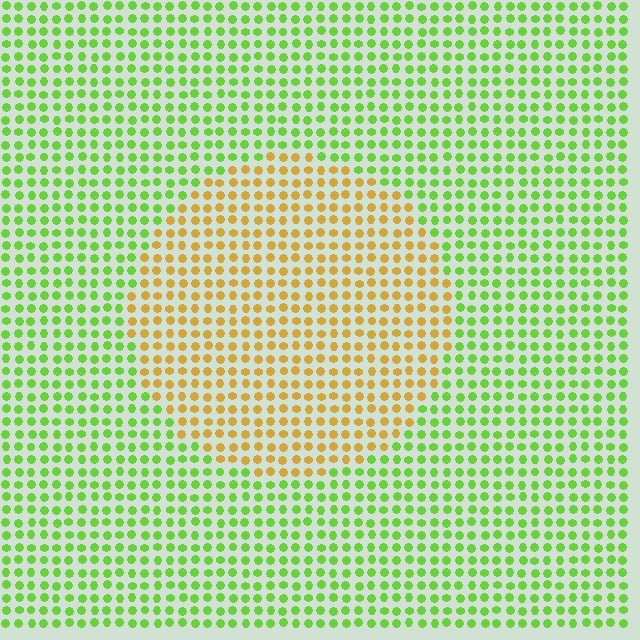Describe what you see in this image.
The image is filled with small lime elements in a uniform arrangement. A circle-shaped region is visible where the elements are tinted to a slightly different hue, forming a subtle color boundary.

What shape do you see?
I see a circle.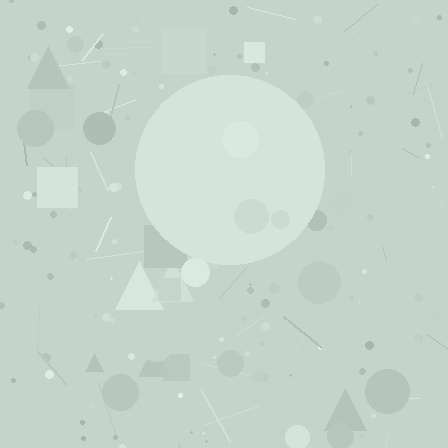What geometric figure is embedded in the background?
A circle is embedded in the background.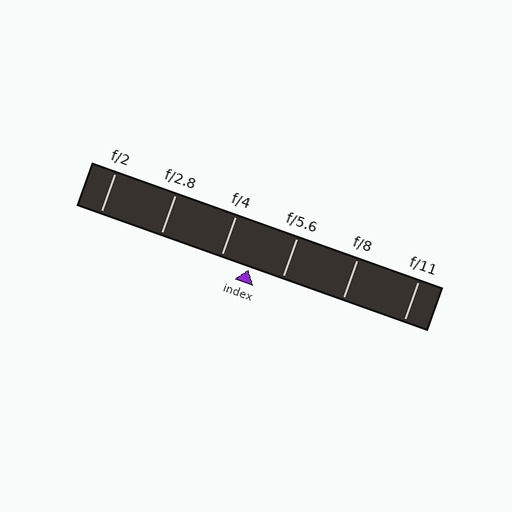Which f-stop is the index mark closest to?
The index mark is closest to f/4.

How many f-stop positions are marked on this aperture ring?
There are 6 f-stop positions marked.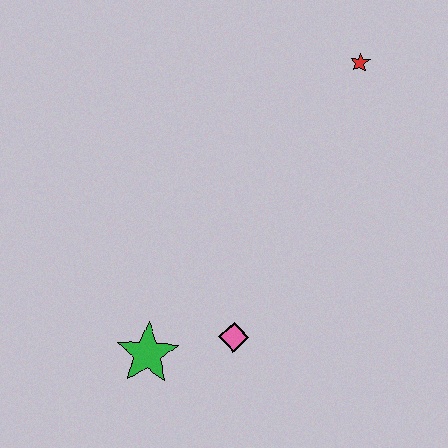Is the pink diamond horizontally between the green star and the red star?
Yes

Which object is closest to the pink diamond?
The green star is closest to the pink diamond.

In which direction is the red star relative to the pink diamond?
The red star is above the pink diamond.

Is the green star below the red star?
Yes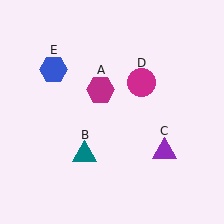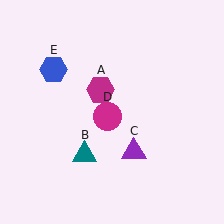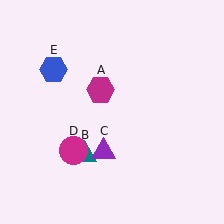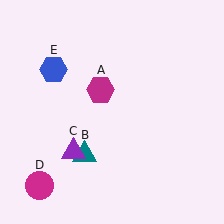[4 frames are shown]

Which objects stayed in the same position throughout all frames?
Magenta hexagon (object A) and teal triangle (object B) and blue hexagon (object E) remained stationary.